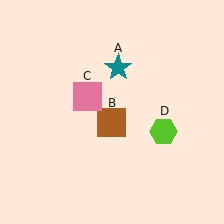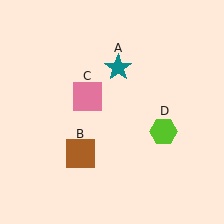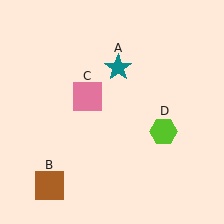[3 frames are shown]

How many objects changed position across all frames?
1 object changed position: brown square (object B).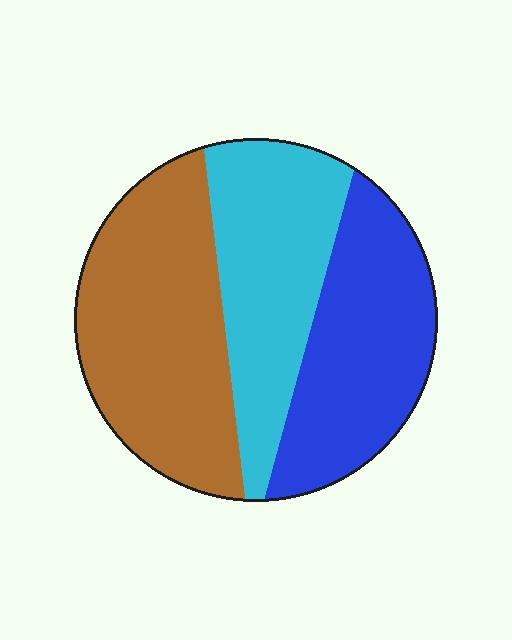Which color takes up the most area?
Brown, at roughly 40%.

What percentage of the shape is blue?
Blue covers 31% of the shape.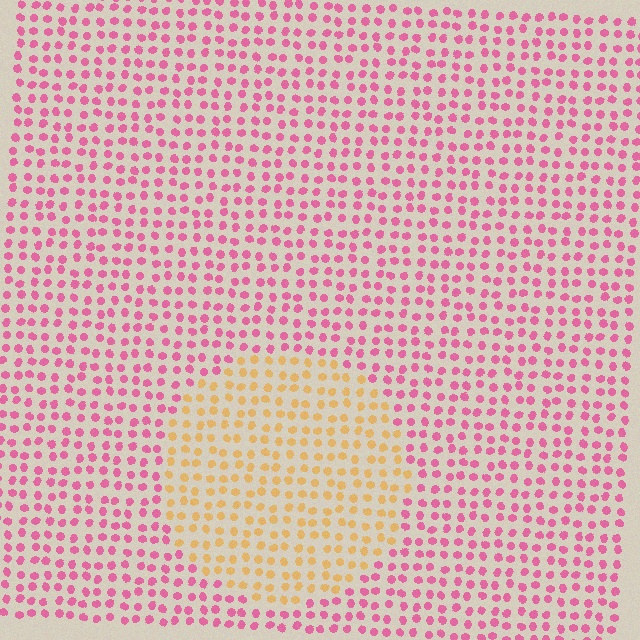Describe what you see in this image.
The image is filled with small pink elements in a uniform arrangement. A circle-shaped region is visible where the elements are tinted to a slightly different hue, forming a subtle color boundary.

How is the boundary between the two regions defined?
The boundary is defined purely by a slight shift in hue (about 65 degrees). Spacing, size, and orientation are identical on both sides.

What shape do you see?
I see a circle.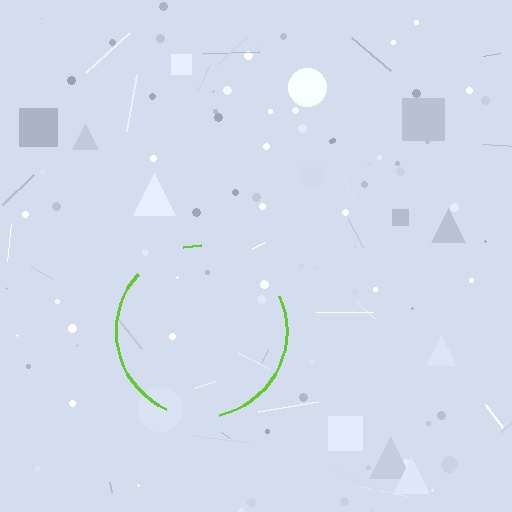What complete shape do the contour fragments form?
The contour fragments form a circle.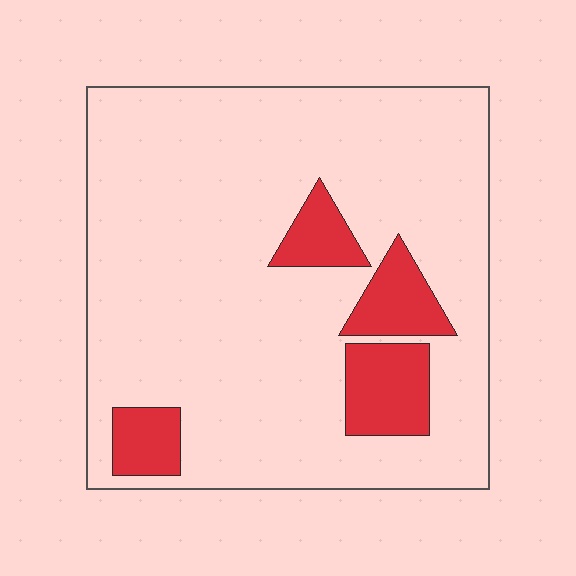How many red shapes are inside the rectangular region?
4.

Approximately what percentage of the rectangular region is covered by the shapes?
Approximately 15%.